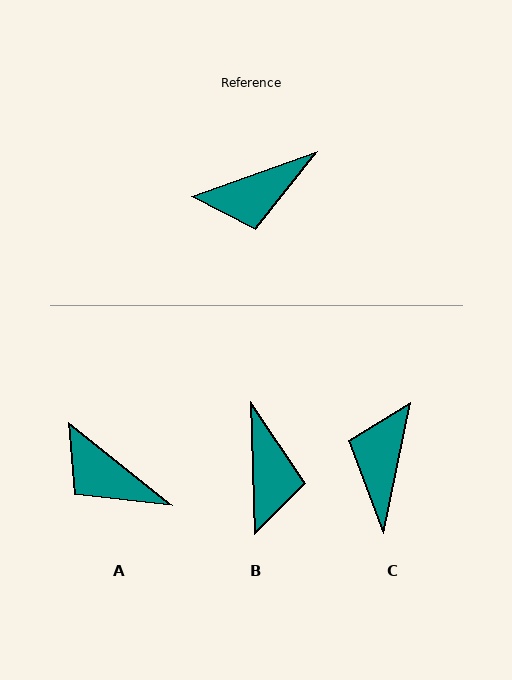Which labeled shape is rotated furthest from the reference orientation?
C, about 121 degrees away.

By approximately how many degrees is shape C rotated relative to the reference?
Approximately 121 degrees clockwise.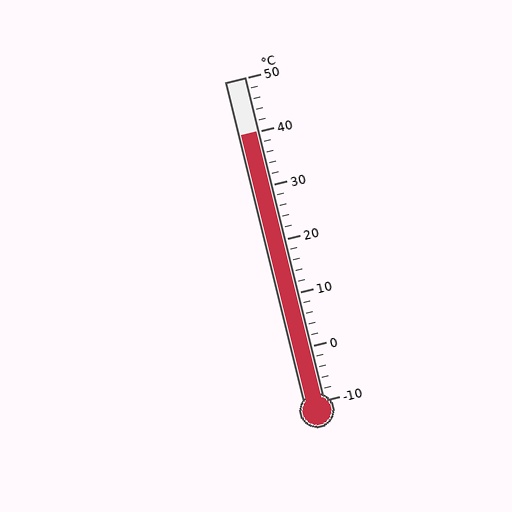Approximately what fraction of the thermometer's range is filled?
The thermometer is filled to approximately 85% of its range.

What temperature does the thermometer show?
The thermometer shows approximately 40°C.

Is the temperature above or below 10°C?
The temperature is above 10°C.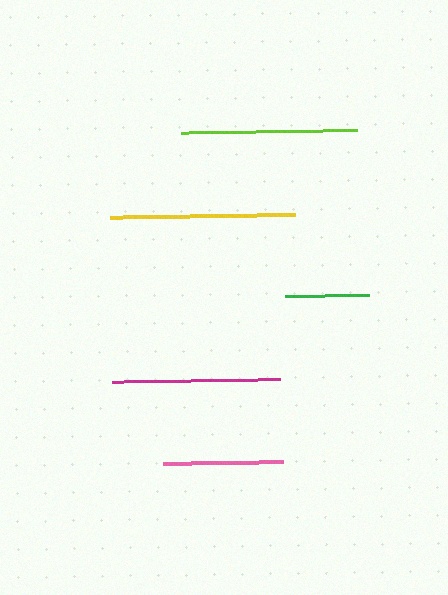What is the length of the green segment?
The green segment is approximately 84 pixels long.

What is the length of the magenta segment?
The magenta segment is approximately 168 pixels long.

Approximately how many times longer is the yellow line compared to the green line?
The yellow line is approximately 2.2 times the length of the green line.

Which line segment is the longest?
The yellow line is the longest at approximately 185 pixels.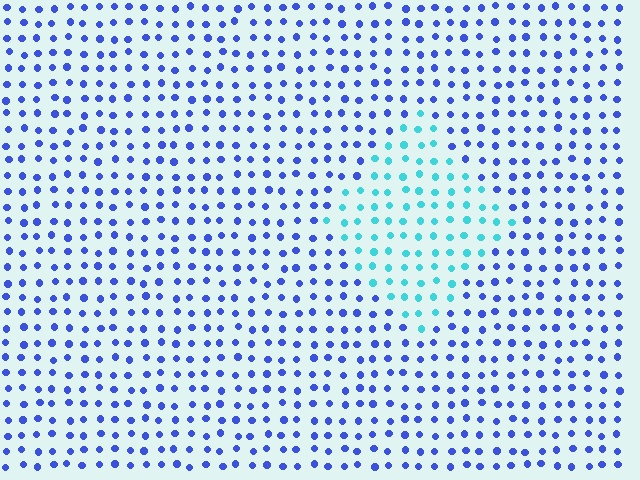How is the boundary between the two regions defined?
The boundary is defined purely by a slight shift in hue (about 50 degrees). Spacing, size, and orientation are identical on both sides.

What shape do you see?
I see a diamond.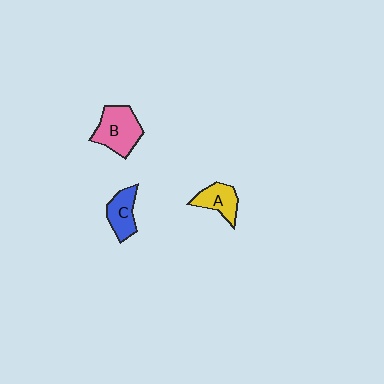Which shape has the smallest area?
Shape A (yellow).